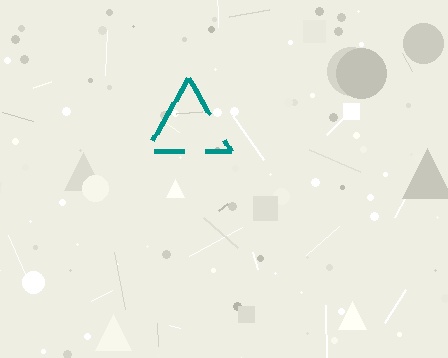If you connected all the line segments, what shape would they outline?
They would outline a triangle.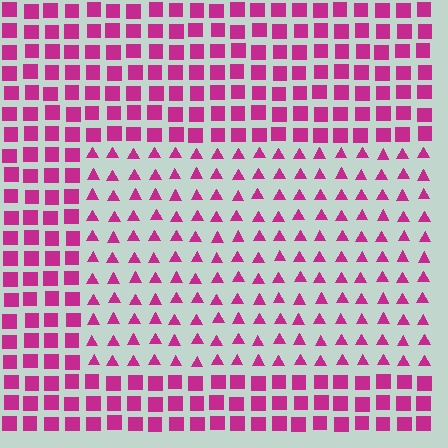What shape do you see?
I see a rectangle.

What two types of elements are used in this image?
The image uses triangles inside the rectangle region and squares outside it.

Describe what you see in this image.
The image is filled with small magenta elements arranged in a uniform grid. A rectangle-shaped region contains triangles, while the surrounding area contains squares. The boundary is defined purely by the change in element shape.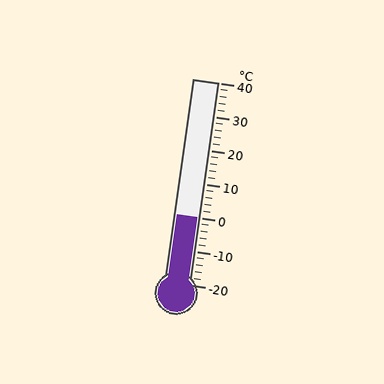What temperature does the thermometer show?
The thermometer shows approximately 0°C.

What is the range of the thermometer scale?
The thermometer scale ranges from -20°C to 40°C.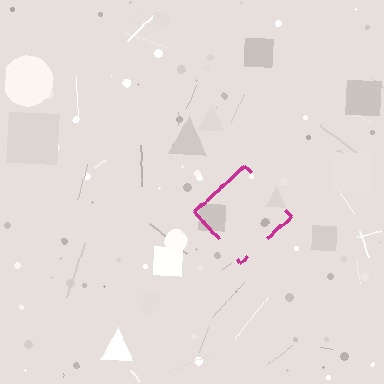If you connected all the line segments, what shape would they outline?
They would outline a diamond.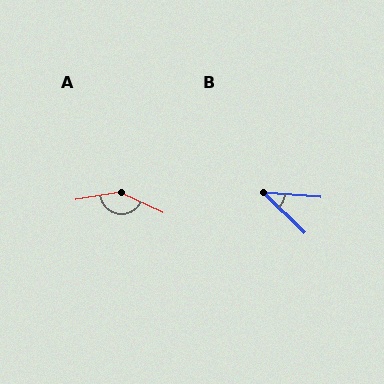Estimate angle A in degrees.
Approximately 146 degrees.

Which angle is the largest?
A, at approximately 146 degrees.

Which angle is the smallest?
B, at approximately 40 degrees.